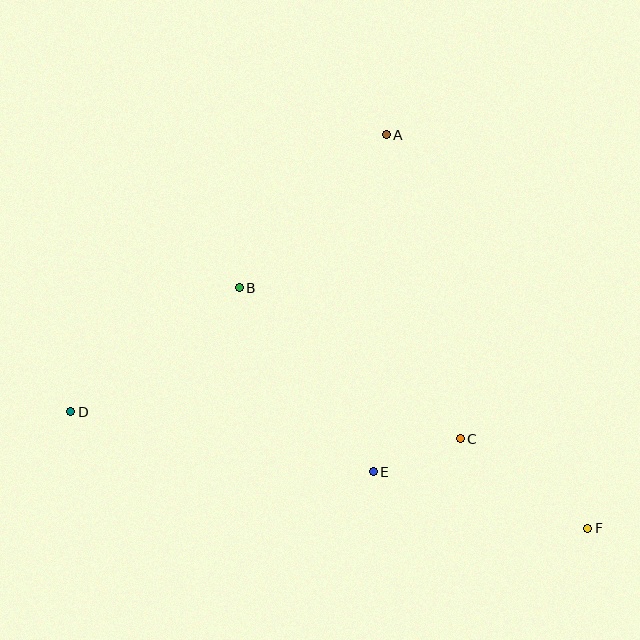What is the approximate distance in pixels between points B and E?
The distance between B and E is approximately 227 pixels.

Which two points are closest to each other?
Points C and E are closest to each other.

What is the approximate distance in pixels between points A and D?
The distance between A and D is approximately 420 pixels.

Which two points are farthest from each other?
Points D and F are farthest from each other.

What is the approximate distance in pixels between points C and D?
The distance between C and D is approximately 391 pixels.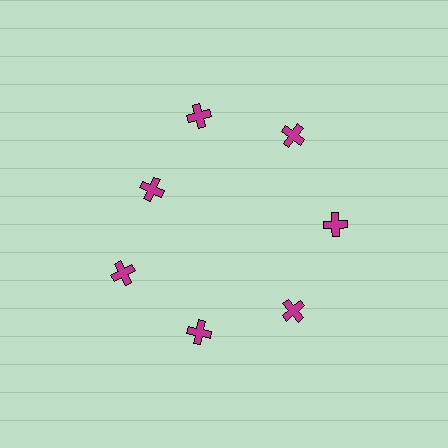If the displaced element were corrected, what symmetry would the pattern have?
It would have 7-fold rotational symmetry — the pattern would map onto itself every 51 degrees.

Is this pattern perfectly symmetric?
No. The 7 magenta crosses are arranged in a ring, but one element near the 10 o'clock position is pulled inward toward the center, breaking the 7-fold rotational symmetry.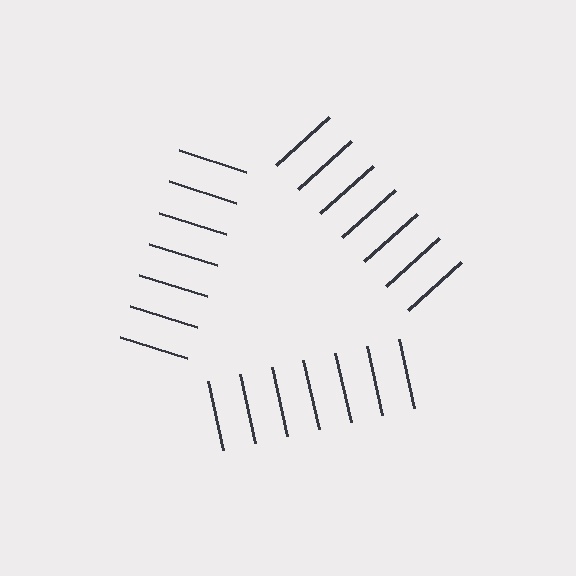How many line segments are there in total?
21 — 7 along each of the 3 edges.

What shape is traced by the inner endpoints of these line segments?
An illusory triangle — the line segments terminate on its edges but no continuous stroke is drawn.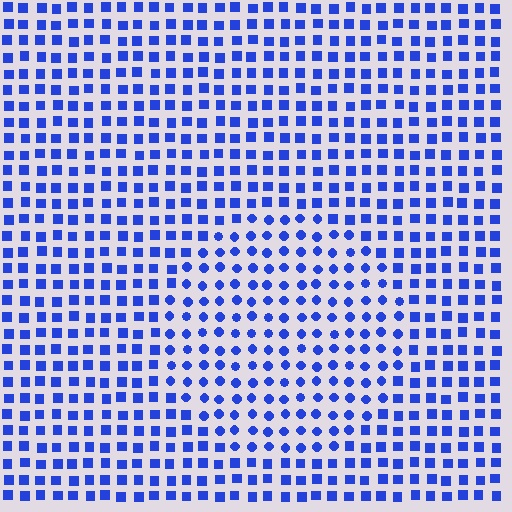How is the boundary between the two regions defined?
The boundary is defined by a change in element shape: circles inside vs. squares outside. All elements share the same color and spacing.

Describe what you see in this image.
The image is filled with small blue elements arranged in a uniform grid. A circle-shaped region contains circles, while the surrounding area contains squares. The boundary is defined purely by the change in element shape.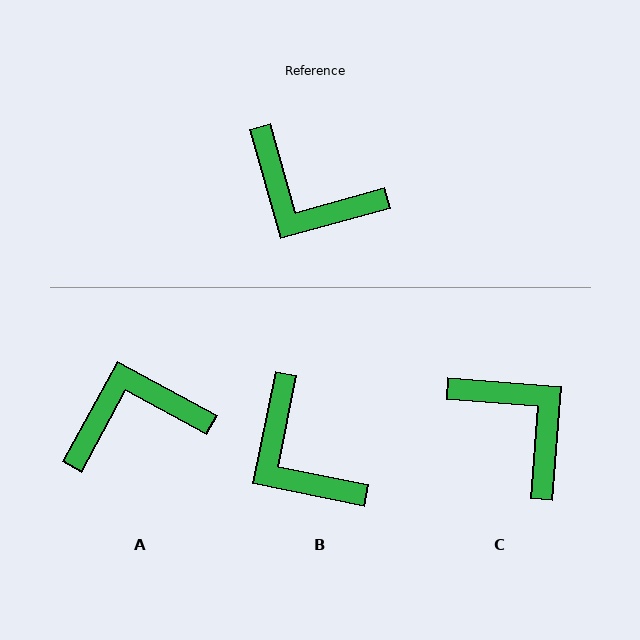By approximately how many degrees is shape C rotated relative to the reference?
Approximately 160 degrees counter-clockwise.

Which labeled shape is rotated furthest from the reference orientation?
C, about 160 degrees away.